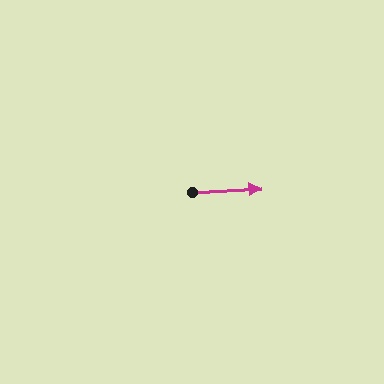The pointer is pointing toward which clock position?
Roughly 3 o'clock.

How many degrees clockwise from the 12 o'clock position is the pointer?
Approximately 87 degrees.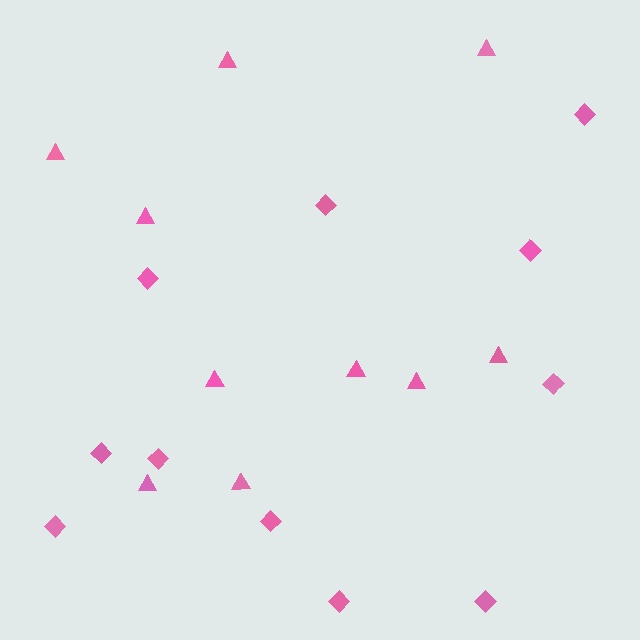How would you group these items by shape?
There are 2 groups: one group of triangles (10) and one group of diamonds (11).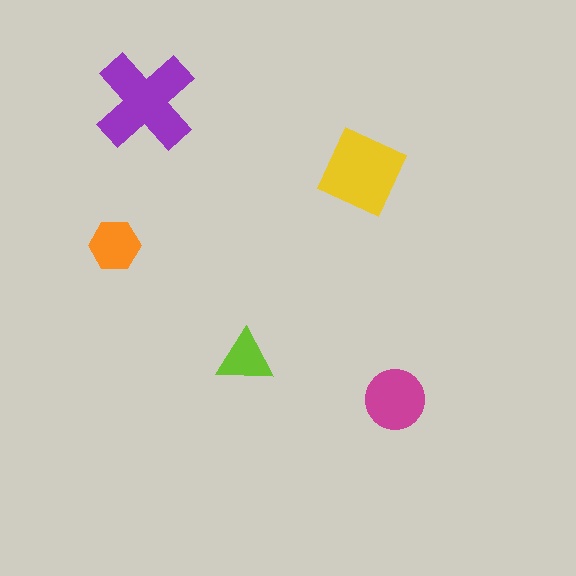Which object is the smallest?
The lime triangle.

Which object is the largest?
The purple cross.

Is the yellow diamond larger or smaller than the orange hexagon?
Larger.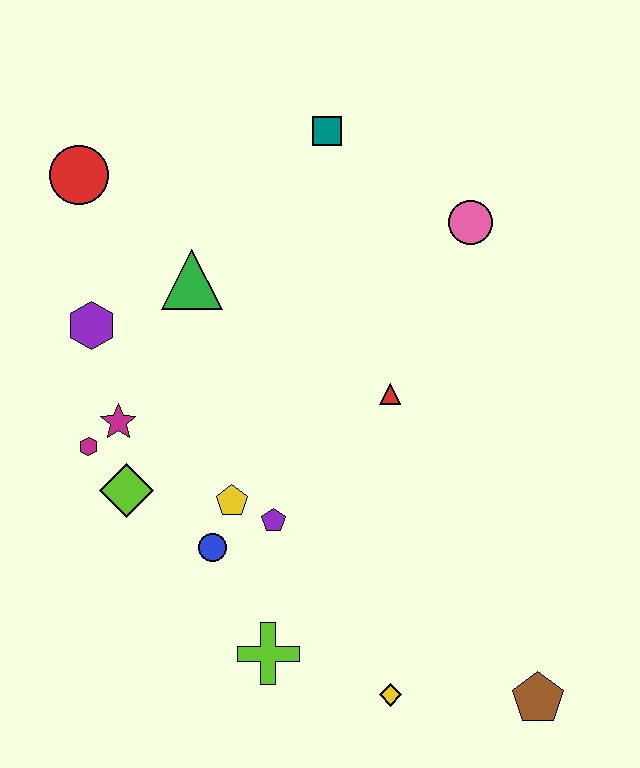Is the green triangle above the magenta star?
Yes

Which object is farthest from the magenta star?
The brown pentagon is farthest from the magenta star.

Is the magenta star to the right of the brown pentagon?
No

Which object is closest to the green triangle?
The purple hexagon is closest to the green triangle.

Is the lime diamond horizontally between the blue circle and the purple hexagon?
Yes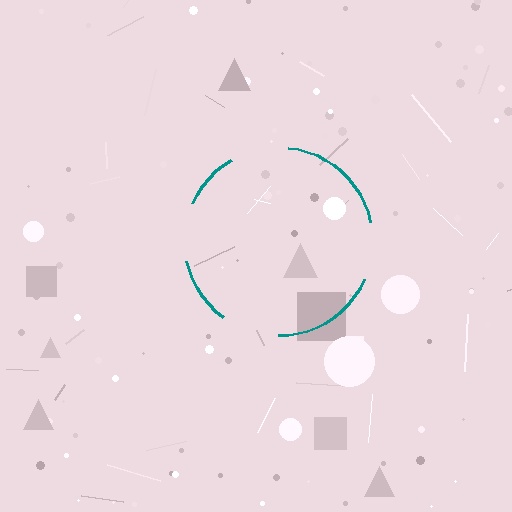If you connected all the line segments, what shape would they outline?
They would outline a circle.